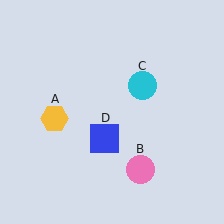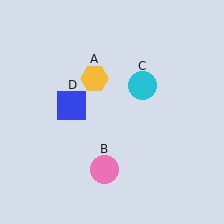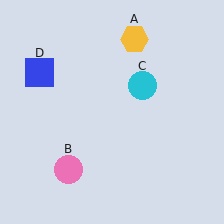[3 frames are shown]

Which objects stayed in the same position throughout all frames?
Cyan circle (object C) remained stationary.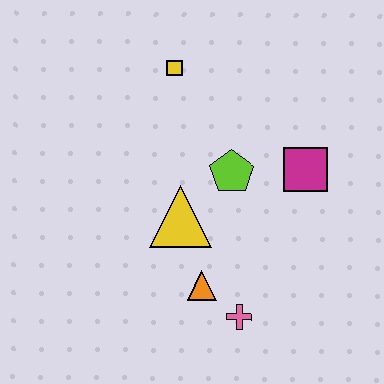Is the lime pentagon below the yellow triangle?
No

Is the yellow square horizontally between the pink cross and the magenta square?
No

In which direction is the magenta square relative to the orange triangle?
The magenta square is above the orange triangle.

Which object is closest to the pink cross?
The orange triangle is closest to the pink cross.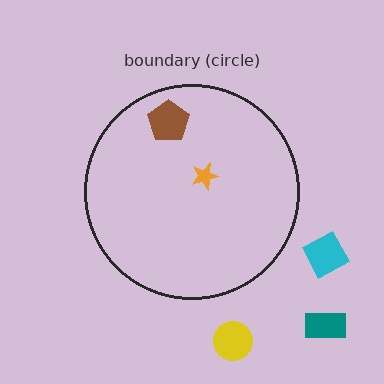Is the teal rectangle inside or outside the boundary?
Outside.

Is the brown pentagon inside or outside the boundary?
Inside.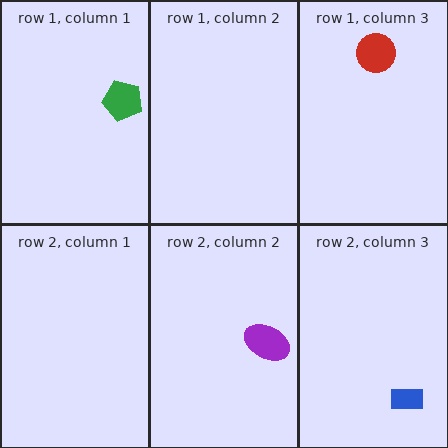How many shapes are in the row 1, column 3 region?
1.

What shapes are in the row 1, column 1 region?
The green pentagon.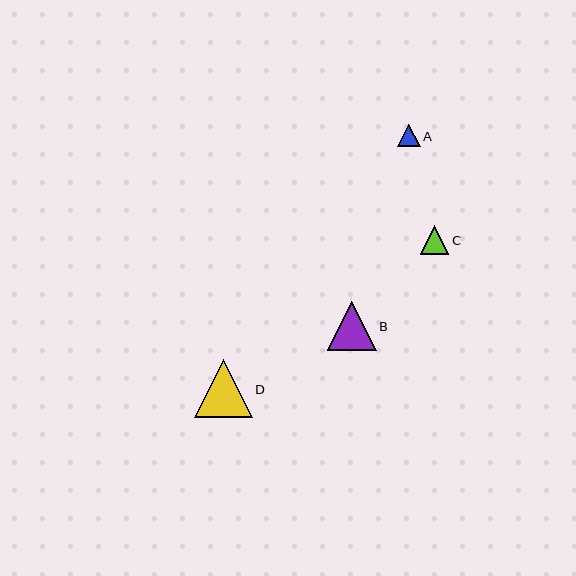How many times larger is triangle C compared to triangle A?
Triangle C is approximately 1.3 times the size of triangle A.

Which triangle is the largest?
Triangle D is the largest with a size of approximately 58 pixels.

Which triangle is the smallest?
Triangle A is the smallest with a size of approximately 22 pixels.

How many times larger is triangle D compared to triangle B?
Triangle D is approximately 1.2 times the size of triangle B.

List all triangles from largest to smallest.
From largest to smallest: D, B, C, A.